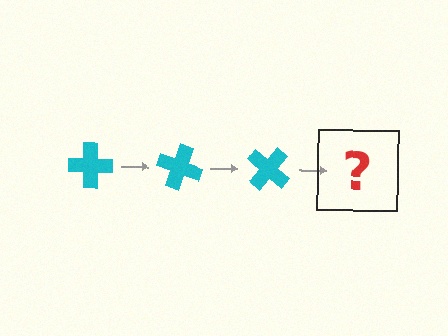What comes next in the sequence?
The next element should be a cyan cross rotated 60 degrees.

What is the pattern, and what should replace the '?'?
The pattern is that the cross rotates 20 degrees each step. The '?' should be a cyan cross rotated 60 degrees.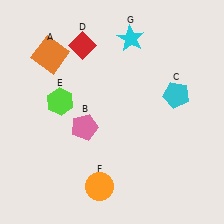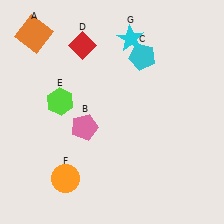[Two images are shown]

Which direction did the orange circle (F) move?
The orange circle (F) moved left.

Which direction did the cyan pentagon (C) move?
The cyan pentagon (C) moved up.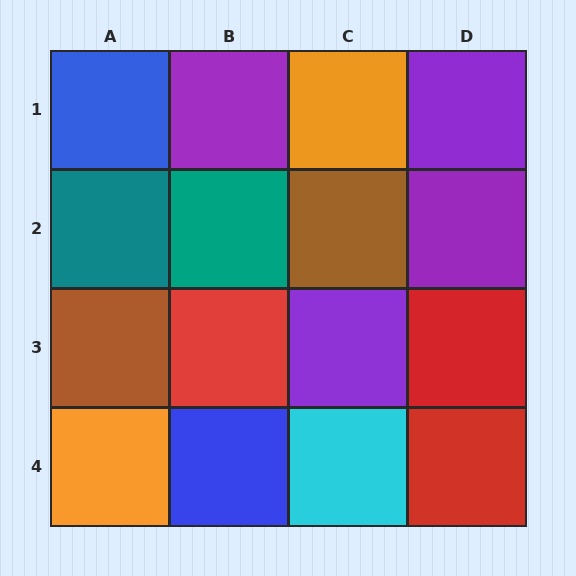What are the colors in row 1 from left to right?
Blue, purple, orange, purple.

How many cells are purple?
4 cells are purple.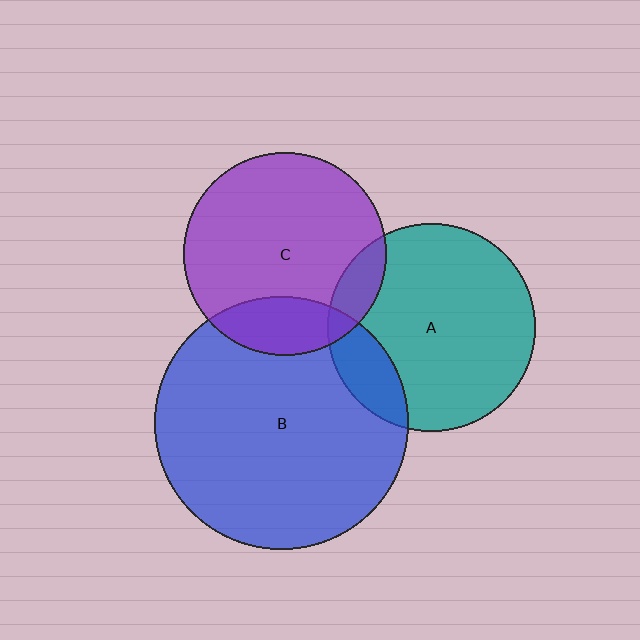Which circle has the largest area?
Circle B (blue).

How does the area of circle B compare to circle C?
Approximately 1.6 times.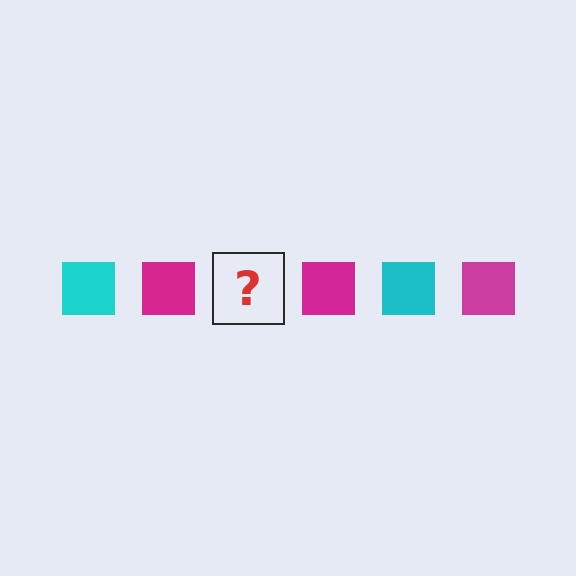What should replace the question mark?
The question mark should be replaced with a cyan square.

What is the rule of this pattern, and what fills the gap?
The rule is that the pattern cycles through cyan, magenta squares. The gap should be filled with a cyan square.